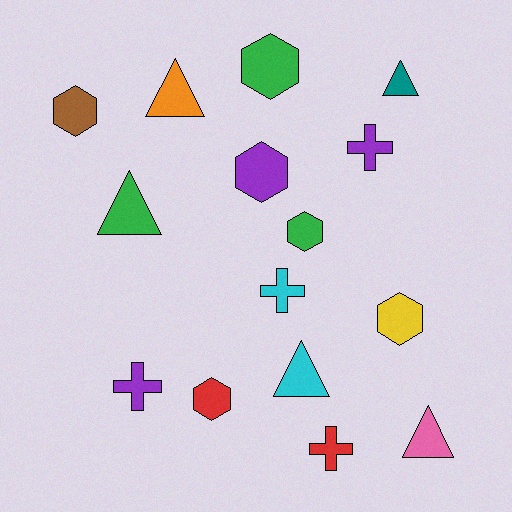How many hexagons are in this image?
There are 6 hexagons.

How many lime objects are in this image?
There are no lime objects.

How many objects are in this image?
There are 15 objects.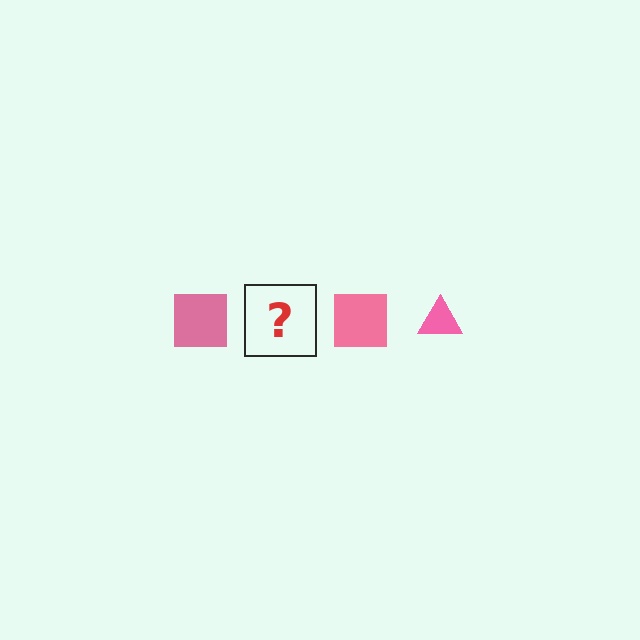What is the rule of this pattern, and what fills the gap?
The rule is that the pattern cycles through square, triangle shapes in pink. The gap should be filled with a pink triangle.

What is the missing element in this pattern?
The missing element is a pink triangle.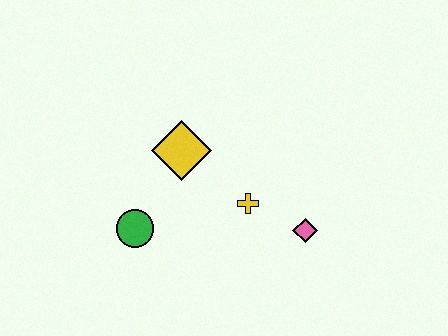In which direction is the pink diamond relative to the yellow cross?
The pink diamond is to the right of the yellow cross.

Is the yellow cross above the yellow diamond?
No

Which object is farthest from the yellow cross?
The green circle is farthest from the yellow cross.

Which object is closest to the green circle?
The yellow diamond is closest to the green circle.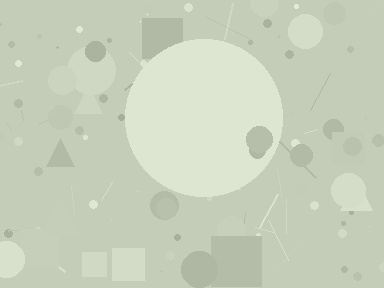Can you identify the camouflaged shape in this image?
The camouflaged shape is a circle.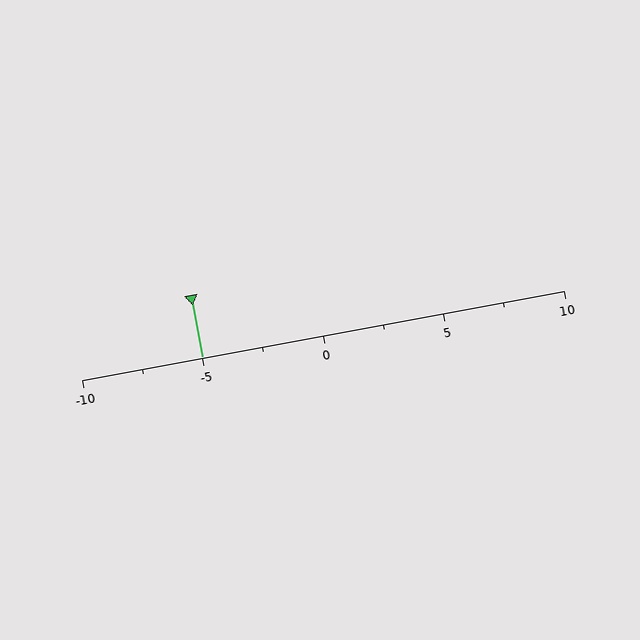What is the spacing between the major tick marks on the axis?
The major ticks are spaced 5 apart.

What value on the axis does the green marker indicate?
The marker indicates approximately -5.